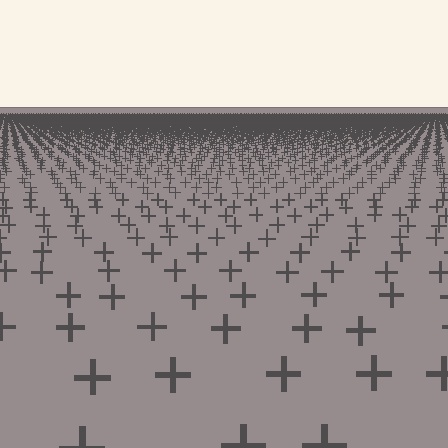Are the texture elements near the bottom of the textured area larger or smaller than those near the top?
Larger. Near the bottom, elements are closer to the viewer and appear at a bigger on-screen size.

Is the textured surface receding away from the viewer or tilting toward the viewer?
The surface is receding away from the viewer. Texture elements get smaller and denser toward the top.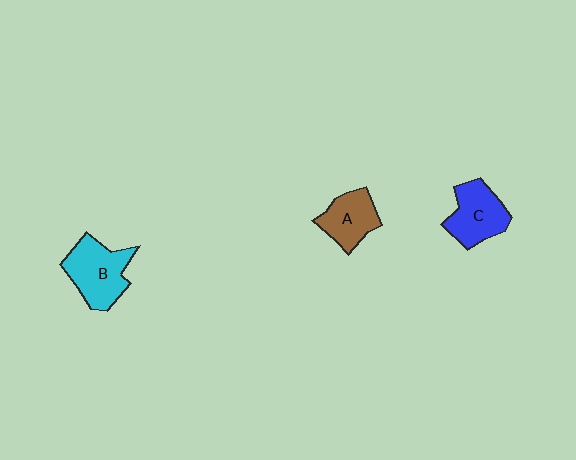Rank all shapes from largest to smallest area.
From largest to smallest: B (cyan), C (blue), A (brown).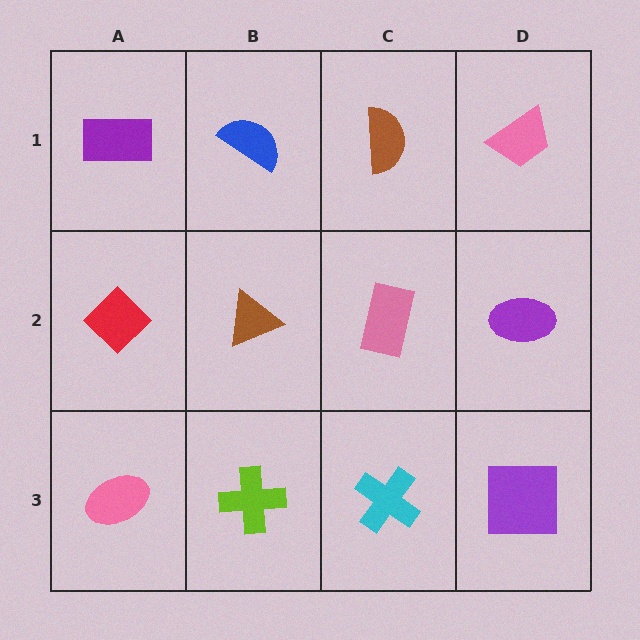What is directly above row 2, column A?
A purple rectangle.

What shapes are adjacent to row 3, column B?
A brown triangle (row 2, column B), a pink ellipse (row 3, column A), a cyan cross (row 3, column C).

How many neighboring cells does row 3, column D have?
2.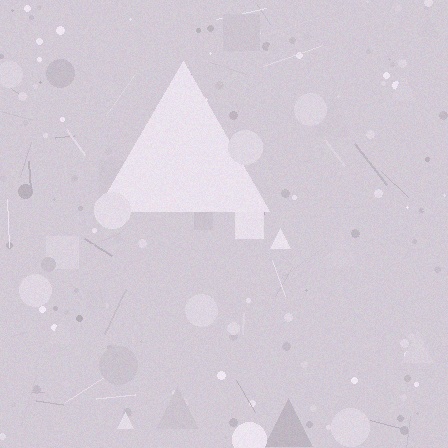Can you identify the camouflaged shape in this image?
The camouflaged shape is a triangle.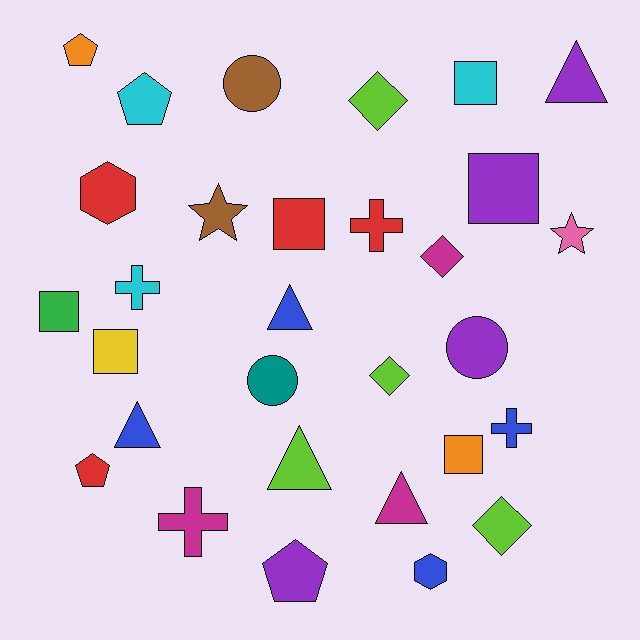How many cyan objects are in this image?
There are 3 cyan objects.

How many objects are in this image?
There are 30 objects.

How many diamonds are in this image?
There are 4 diamonds.